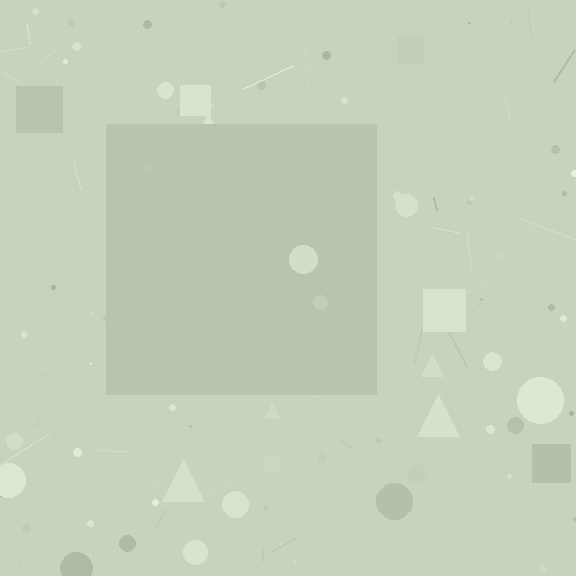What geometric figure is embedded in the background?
A square is embedded in the background.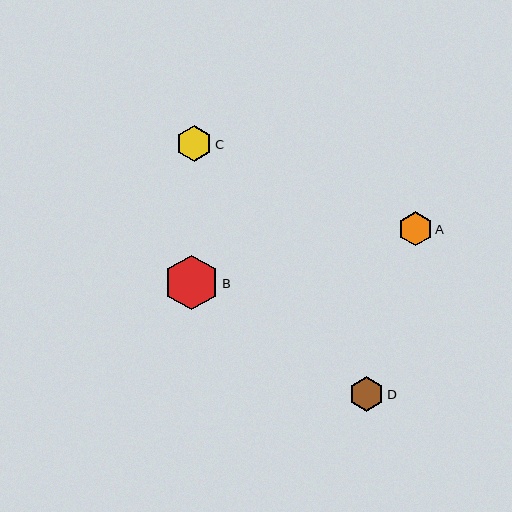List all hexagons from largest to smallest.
From largest to smallest: B, C, D, A.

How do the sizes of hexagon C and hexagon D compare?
Hexagon C and hexagon D are approximately the same size.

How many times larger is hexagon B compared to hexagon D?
Hexagon B is approximately 1.6 times the size of hexagon D.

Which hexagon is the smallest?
Hexagon A is the smallest with a size of approximately 34 pixels.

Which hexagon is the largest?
Hexagon B is the largest with a size of approximately 55 pixels.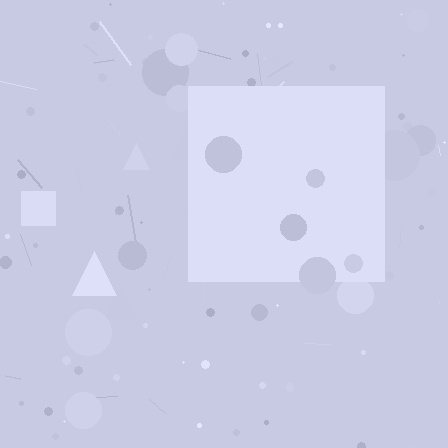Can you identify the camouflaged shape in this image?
The camouflaged shape is a square.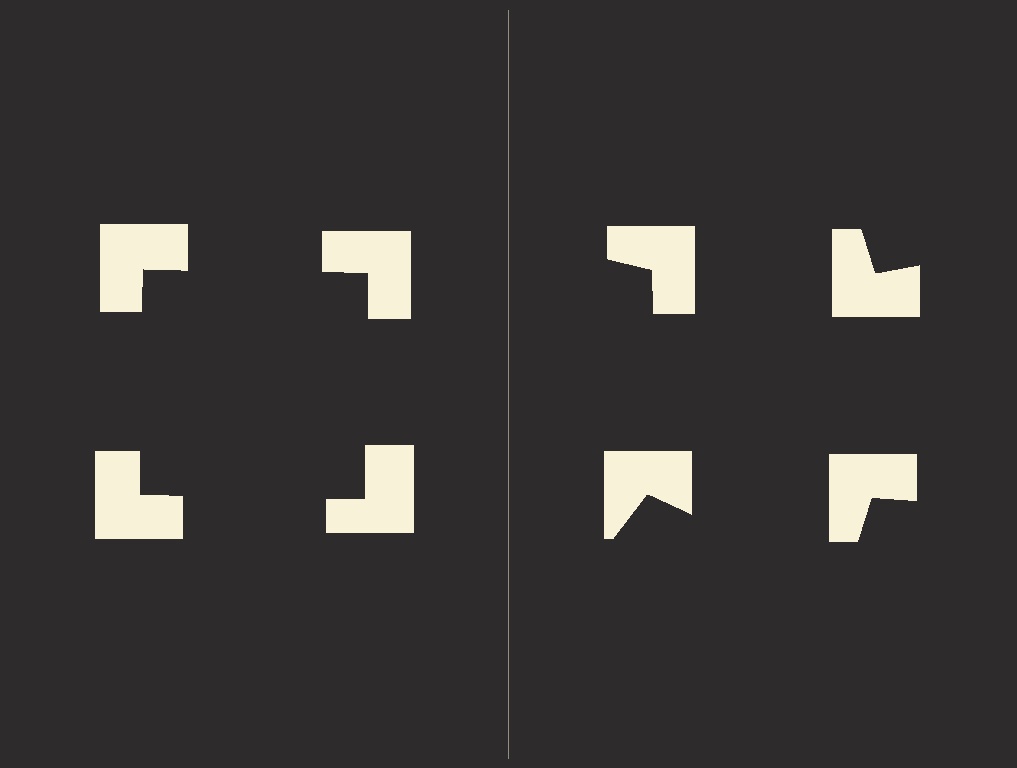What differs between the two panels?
The notched squares are positioned identically on both sides; only the wedge orientations differ. On the left they align to a square; on the right they are misaligned.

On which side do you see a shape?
An illusory square appears on the left side. On the right side the wedge cuts are rotated, so no coherent shape forms.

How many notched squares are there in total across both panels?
8 — 4 on each side.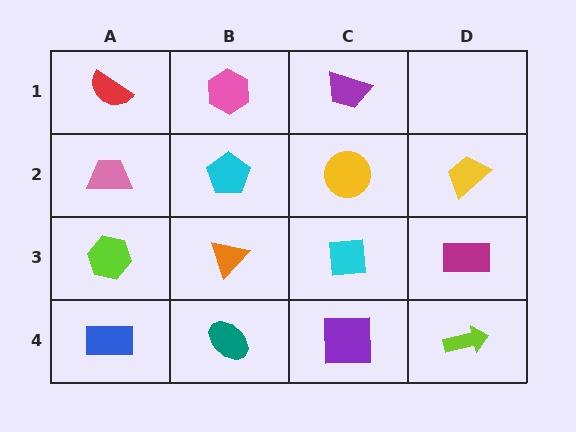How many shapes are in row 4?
4 shapes.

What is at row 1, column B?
A pink hexagon.